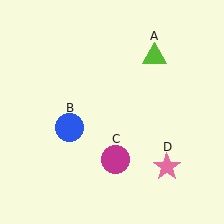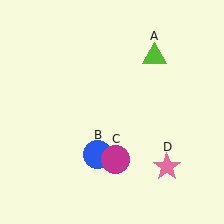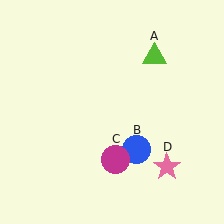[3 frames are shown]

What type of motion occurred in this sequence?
The blue circle (object B) rotated counterclockwise around the center of the scene.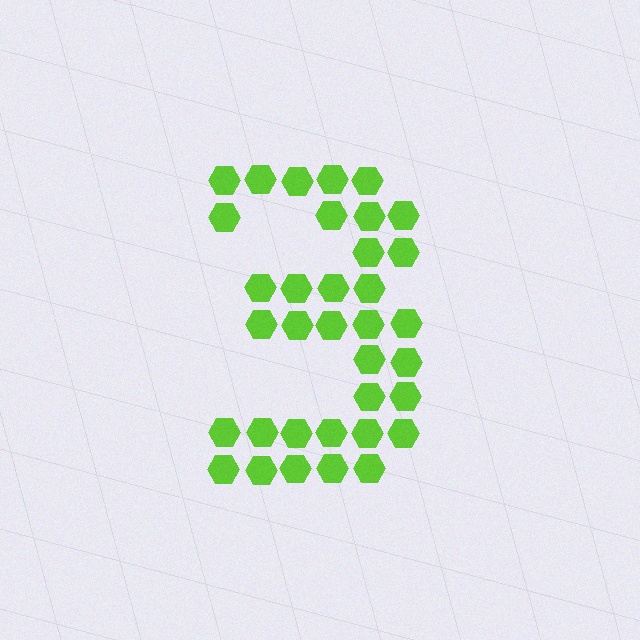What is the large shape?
The large shape is the digit 3.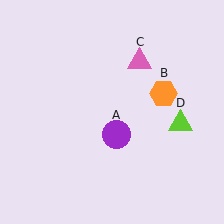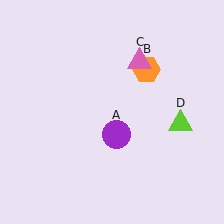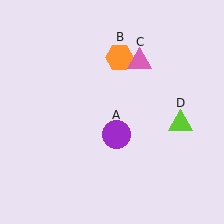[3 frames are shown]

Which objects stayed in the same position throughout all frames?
Purple circle (object A) and pink triangle (object C) and lime triangle (object D) remained stationary.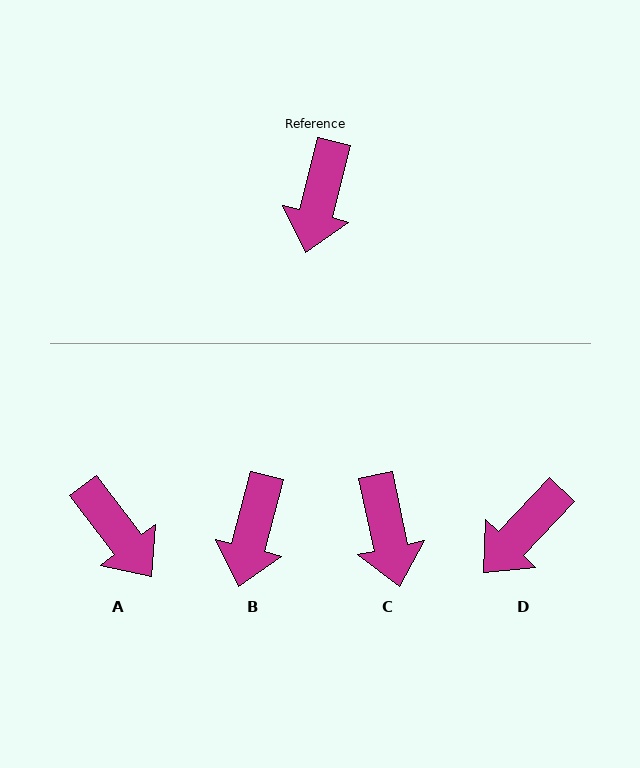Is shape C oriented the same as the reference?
No, it is off by about 27 degrees.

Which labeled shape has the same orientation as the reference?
B.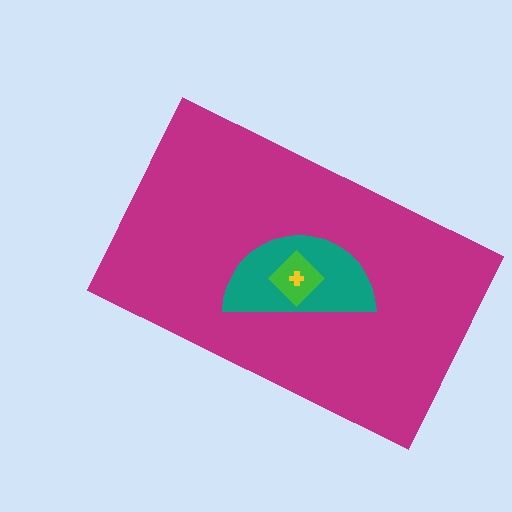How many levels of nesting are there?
4.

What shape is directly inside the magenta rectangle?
The teal semicircle.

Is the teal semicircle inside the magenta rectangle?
Yes.